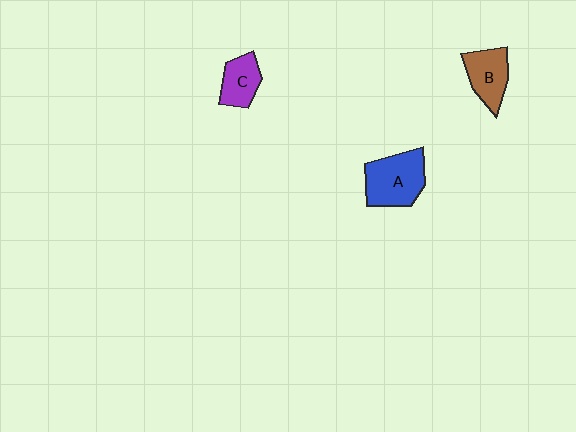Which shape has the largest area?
Shape A (blue).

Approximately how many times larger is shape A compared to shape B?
Approximately 1.4 times.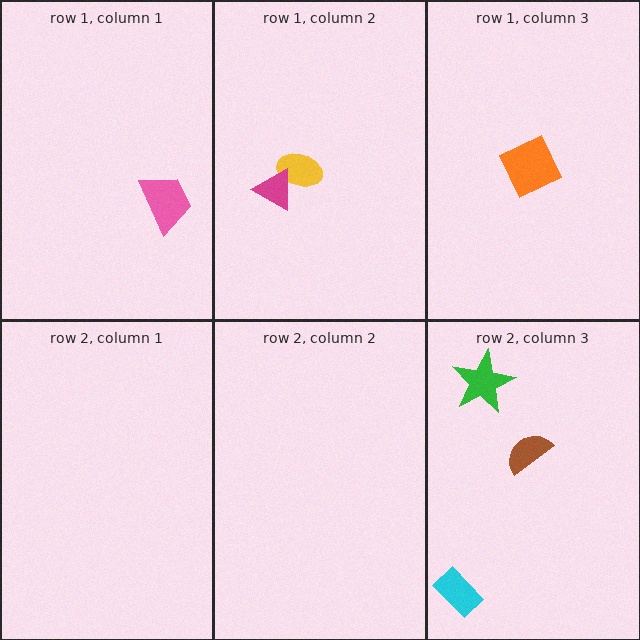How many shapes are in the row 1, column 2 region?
2.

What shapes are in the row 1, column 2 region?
The yellow ellipse, the magenta triangle.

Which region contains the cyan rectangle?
The row 2, column 3 region.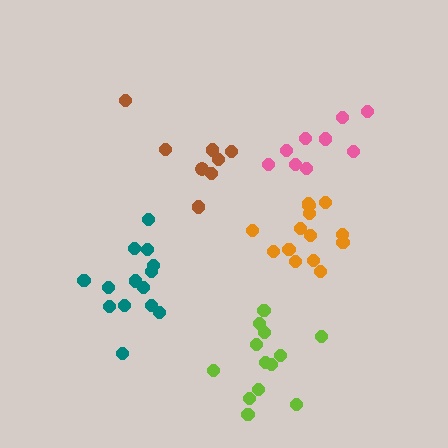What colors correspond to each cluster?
The clusters are colored: brown, lime, pink, teal, orange.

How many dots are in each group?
Group 1: 8 dots, Group 2: 13 dots, Group 3: 9 dots, Group 4: 14 dots, Group 5: 14 dots (58 total).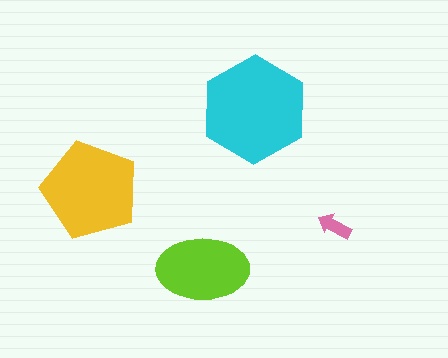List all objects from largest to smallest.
The cyan hexagon, the yellow pentagon, the lime ellipse, the pink arrow.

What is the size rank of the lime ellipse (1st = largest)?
3rd.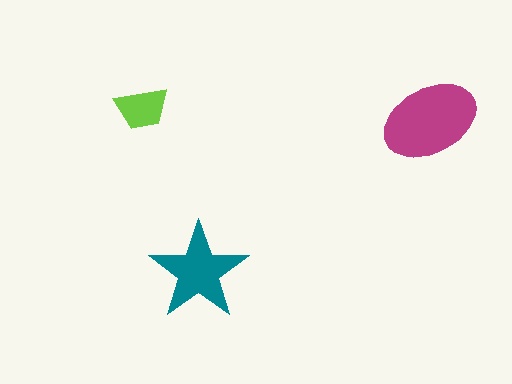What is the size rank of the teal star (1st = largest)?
2nd.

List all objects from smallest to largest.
The lime trapezoid, the teal star, the magenta ellipse.